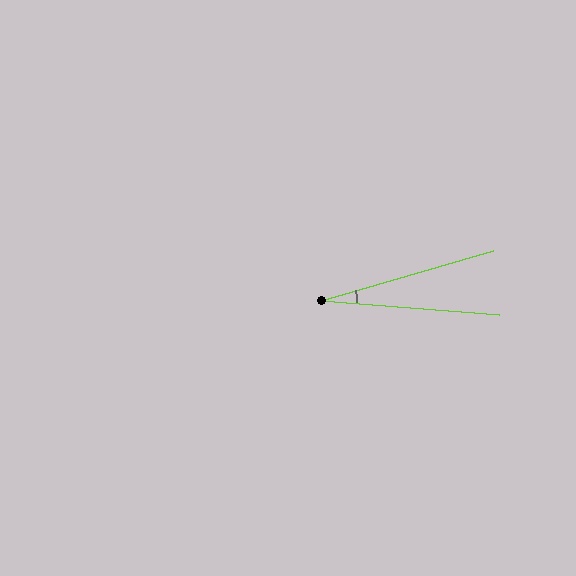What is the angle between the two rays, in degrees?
Approximately 21 degrees.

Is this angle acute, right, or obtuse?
It is acute.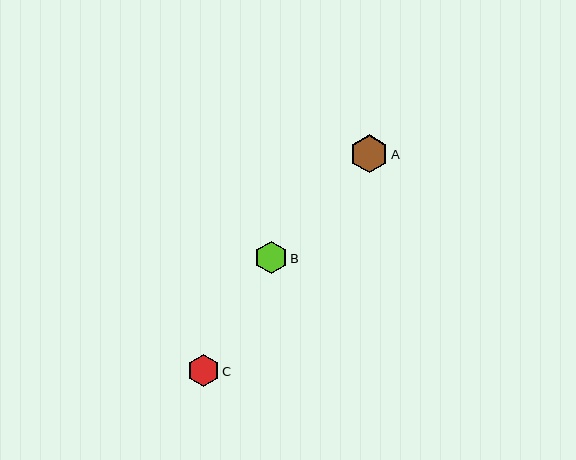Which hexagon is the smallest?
Hexagon C is the smallest with a size of approximately 32 pixels.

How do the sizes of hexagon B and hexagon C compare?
Hexagon B and hexagon C are approximately the same size.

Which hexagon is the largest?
Hexagon A is the largest with a size of approximately 38 pixels.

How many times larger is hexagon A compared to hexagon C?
Hexagon A is approximately 1.2 times the size of hexagon C.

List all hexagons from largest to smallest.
From largest to smallest: A, B, C.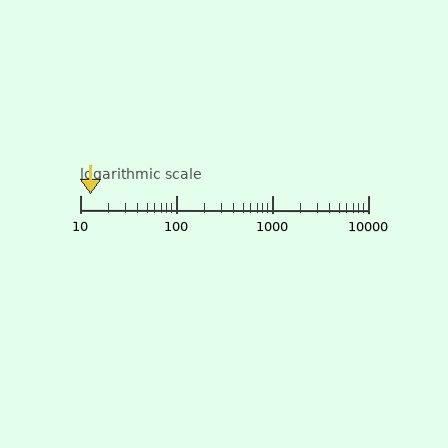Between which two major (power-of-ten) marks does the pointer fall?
The pointer is between 10 and 100.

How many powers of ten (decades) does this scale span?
The scale spans 3 decades, from 10 to 10000.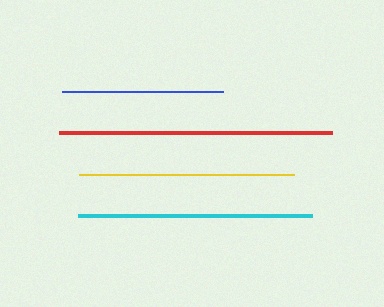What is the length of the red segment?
The red segment is approximately 273 pixels long.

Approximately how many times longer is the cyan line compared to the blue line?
The cyan line is approximately 1.5 times the length of the blue line.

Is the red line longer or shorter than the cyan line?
The red line is longer than the cyan line.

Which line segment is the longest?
The red line is the longest at approximately 273 pixels.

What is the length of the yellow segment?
The yellow segment is approximately 215 pixels long.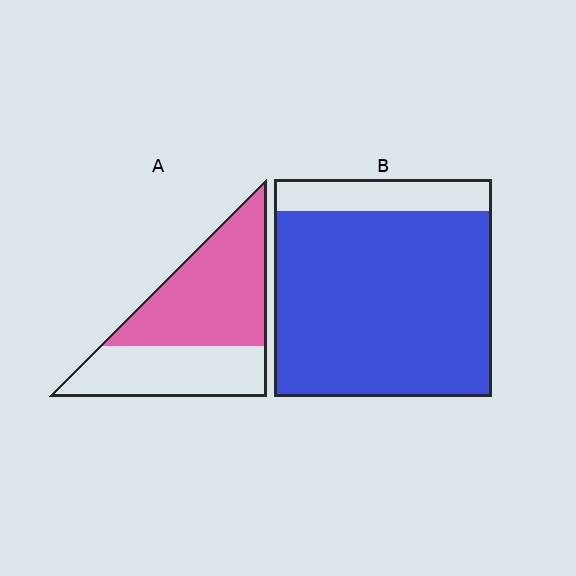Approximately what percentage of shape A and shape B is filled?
A is approximately 60% and B is approximately 85%.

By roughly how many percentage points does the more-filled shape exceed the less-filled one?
By roughly 25 percentage points (B over A).